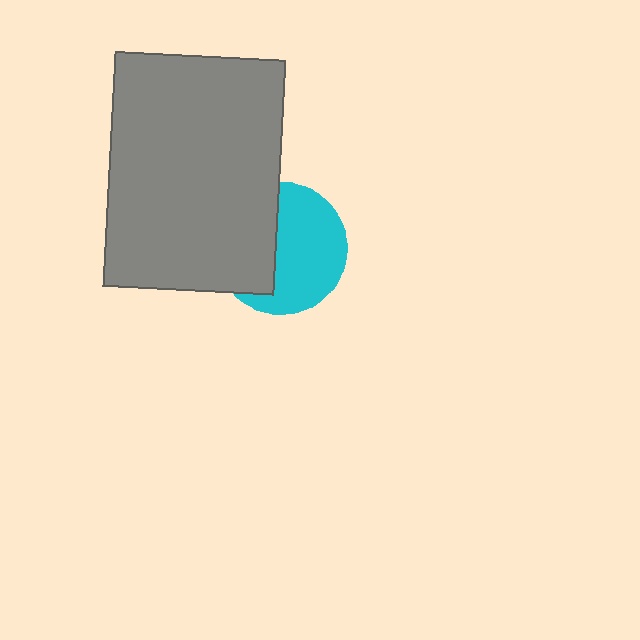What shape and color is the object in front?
The object in front is a gray rectangle.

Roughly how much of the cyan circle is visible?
About half of it is visible (roughly 58%).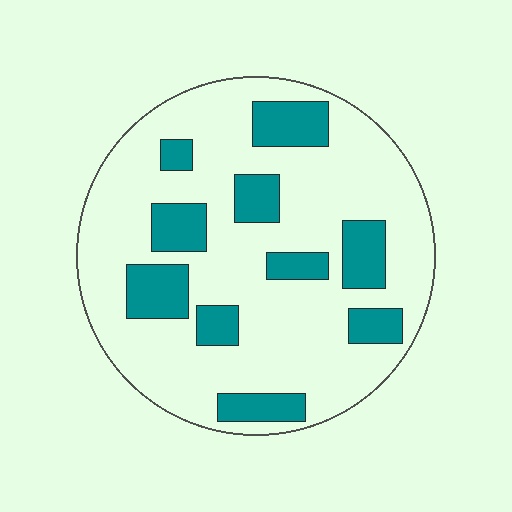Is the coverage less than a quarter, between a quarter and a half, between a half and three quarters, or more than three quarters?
Less than a quarter.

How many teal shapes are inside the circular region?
10.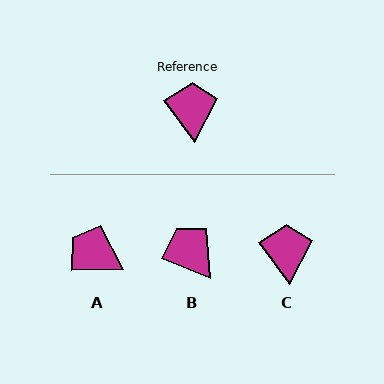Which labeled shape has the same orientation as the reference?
C.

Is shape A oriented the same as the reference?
No, it is off by about 55 degrees.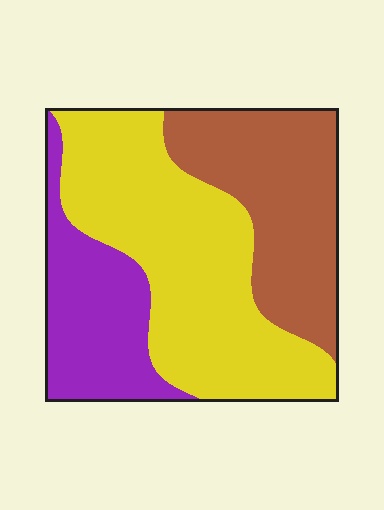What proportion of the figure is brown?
Brown covers about 30% of the figure.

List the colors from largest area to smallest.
From largest to smallest: yellow, brown, purple.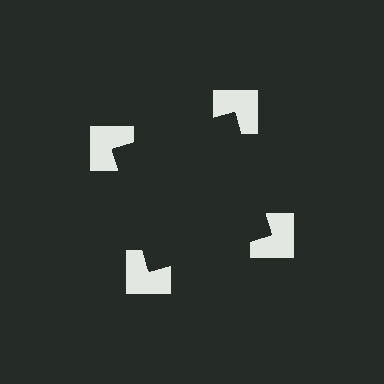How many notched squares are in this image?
There are 4 — one at each vertex of the illusory square.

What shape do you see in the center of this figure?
An illusory square — its edges are inferred from the aligned wedge cuts in the notched squares, not physically drawn.